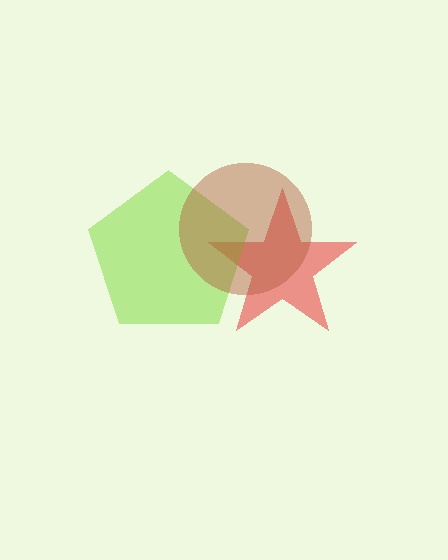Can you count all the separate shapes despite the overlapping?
Yes, there are 3 separate shapes.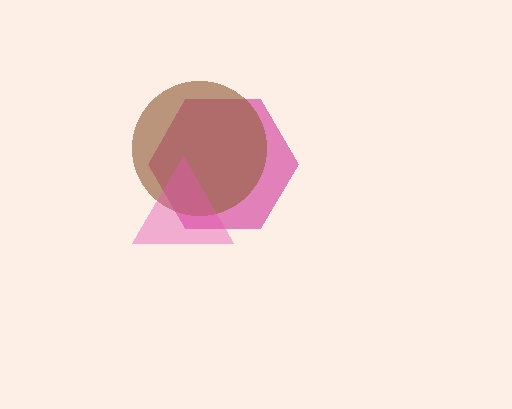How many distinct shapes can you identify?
There are 3 distinct shapes: a magenta hexagon, a brown circle, a pink triangle.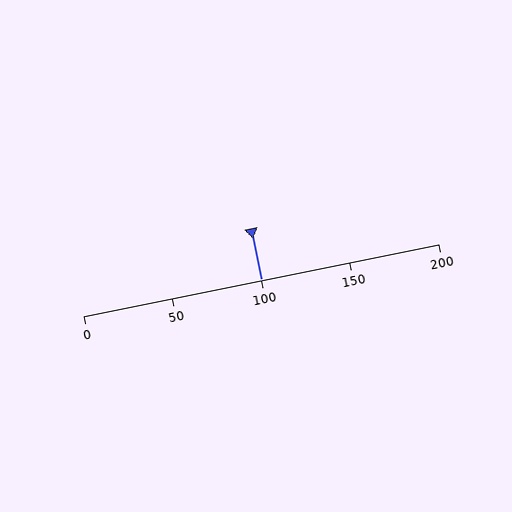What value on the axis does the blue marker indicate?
The marker indicates approximately 100.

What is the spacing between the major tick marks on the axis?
The major ticks are spaced 50 apart.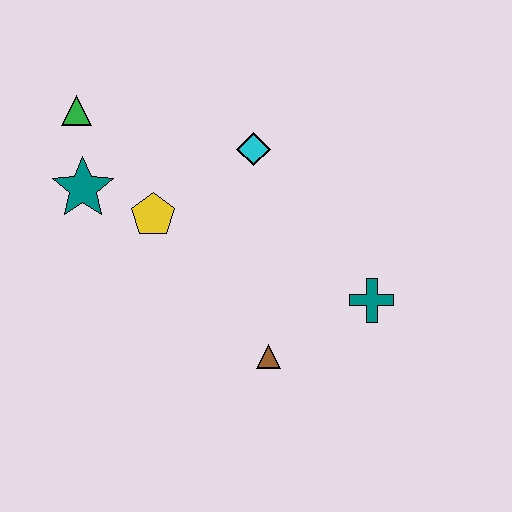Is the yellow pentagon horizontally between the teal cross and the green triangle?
Yes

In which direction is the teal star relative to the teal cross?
The teal star is to the left of the teal cross.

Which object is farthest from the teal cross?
The green triangle is farthest from the teal cross.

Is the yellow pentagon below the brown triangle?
No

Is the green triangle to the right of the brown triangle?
No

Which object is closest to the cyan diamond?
The yellow pentagon is closest to the cyan diamond.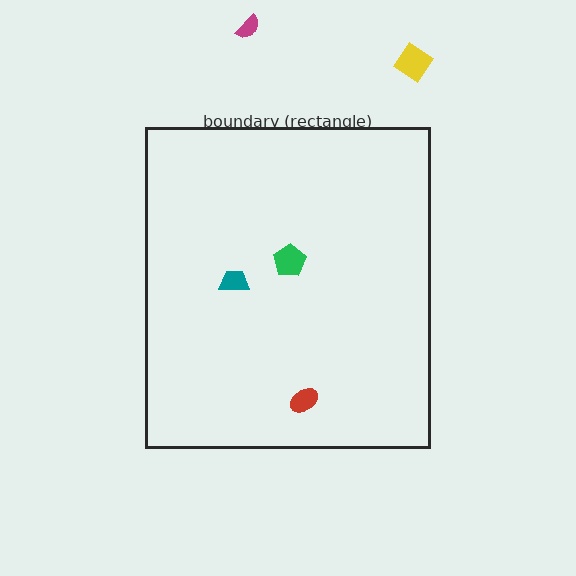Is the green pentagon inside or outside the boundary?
Inside.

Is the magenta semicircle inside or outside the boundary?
Outside.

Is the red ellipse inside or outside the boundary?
Inside.